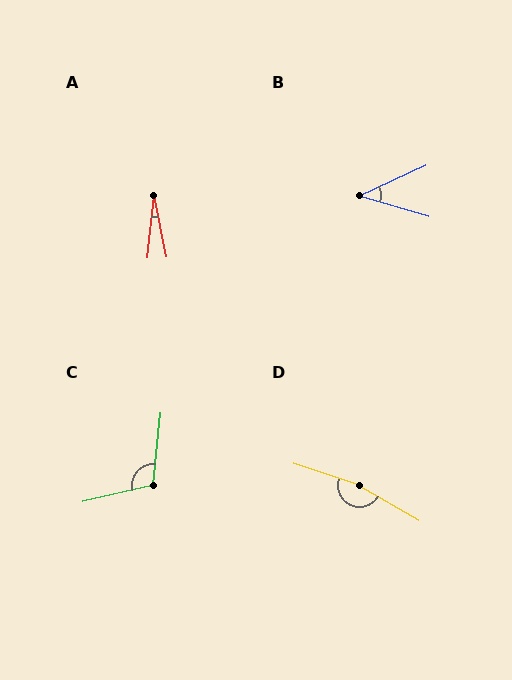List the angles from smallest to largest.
A (18°), B (41°), C (109°), D (168°).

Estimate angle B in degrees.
Approximately 41 degrees.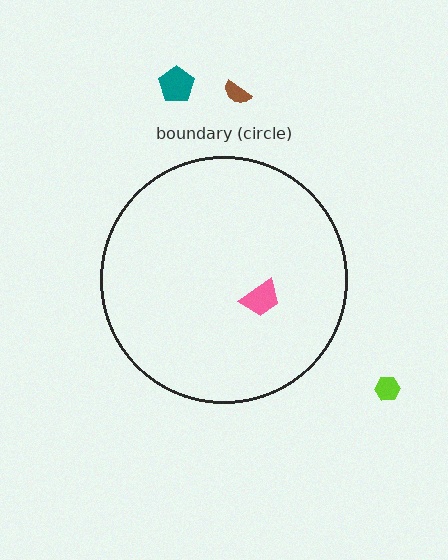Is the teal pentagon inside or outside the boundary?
Outside.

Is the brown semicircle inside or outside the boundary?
Outside.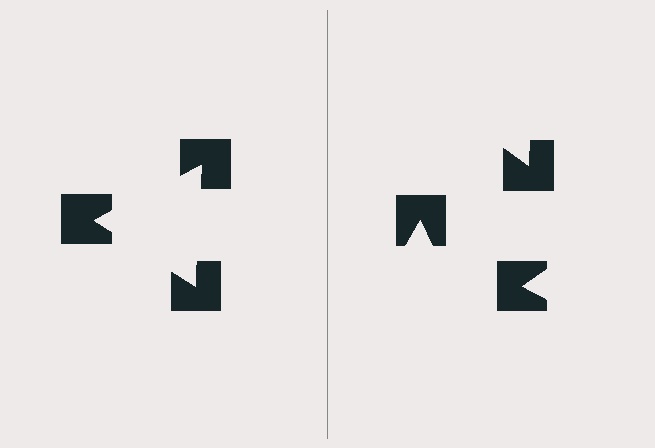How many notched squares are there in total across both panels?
6 — 3 on each side.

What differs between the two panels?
The notched squares are positioned identically on both sides; only the wedge orientations differ. On the left they align to a triangle; on the right they are misaligned.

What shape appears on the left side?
An illusory triangle.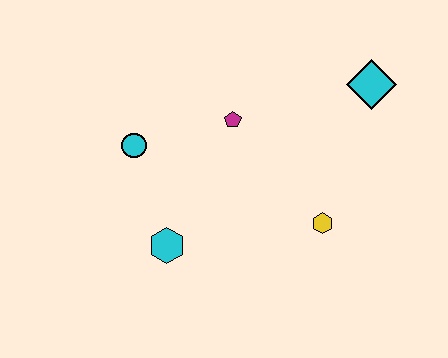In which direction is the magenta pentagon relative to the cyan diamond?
The magenta pentagon is to the left of the cyan diamond.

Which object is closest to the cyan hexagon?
The cyan circle is closest to the cyan hexagon.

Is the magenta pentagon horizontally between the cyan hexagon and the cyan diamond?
Yes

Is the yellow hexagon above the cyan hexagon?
Yes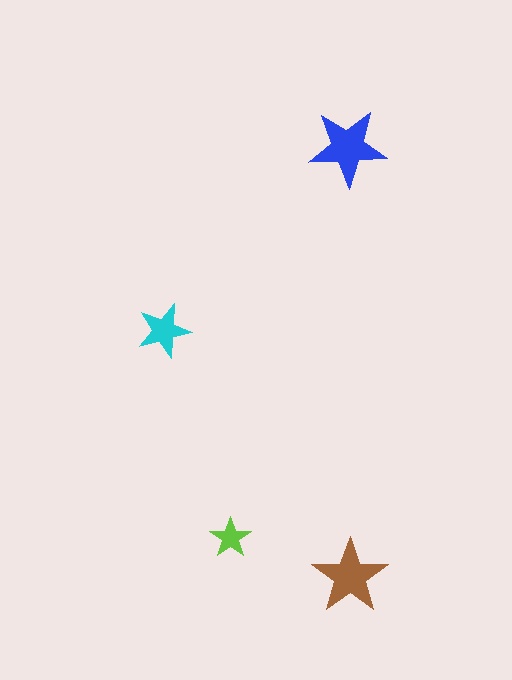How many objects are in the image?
There are 4 objects in the image.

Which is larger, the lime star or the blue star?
The blue one.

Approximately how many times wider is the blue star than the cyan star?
About 1.5 times wider.